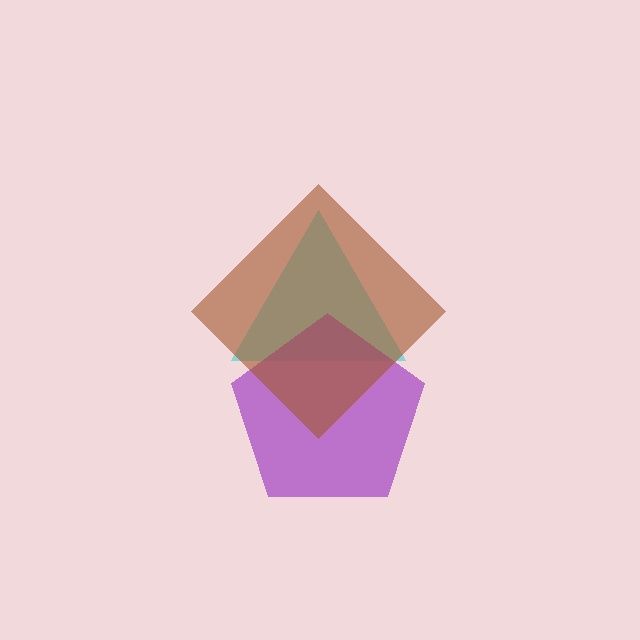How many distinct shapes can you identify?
There are 3 distinct shapes: a cyan triangle, a purple pentagon, a brown diamond.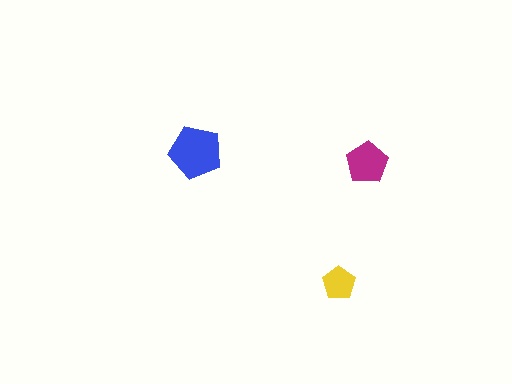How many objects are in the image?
There are 3 objects in the image.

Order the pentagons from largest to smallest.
the blue one, the magenta one, the yellow one.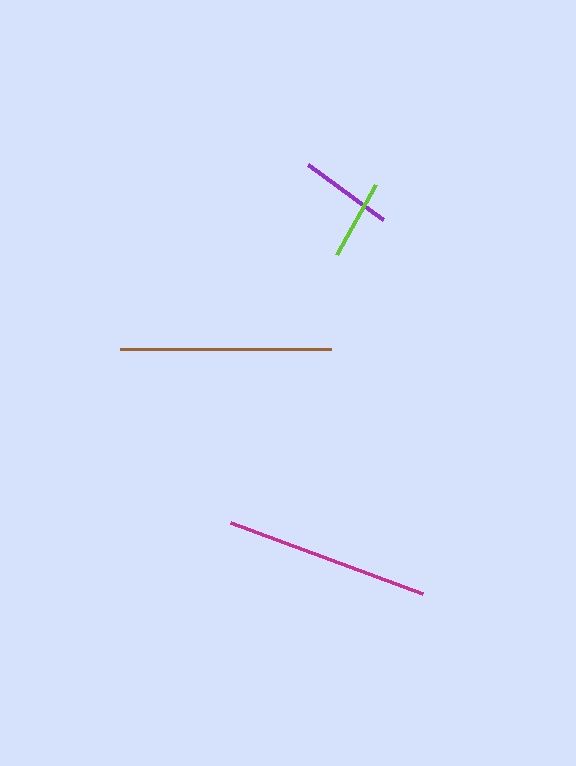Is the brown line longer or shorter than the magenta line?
The brown line is longer than the magenta line.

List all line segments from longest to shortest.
From longest to shortest: brown, magenta, purple, lime.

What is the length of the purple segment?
The purple segment is approximately 92 pixels long.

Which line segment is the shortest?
The lime line is the shortest at approximately 79 pixels.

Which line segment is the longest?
The brown line is the longest at approximately 211 pixels.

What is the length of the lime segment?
The lime segment is approximately 79 pixels long.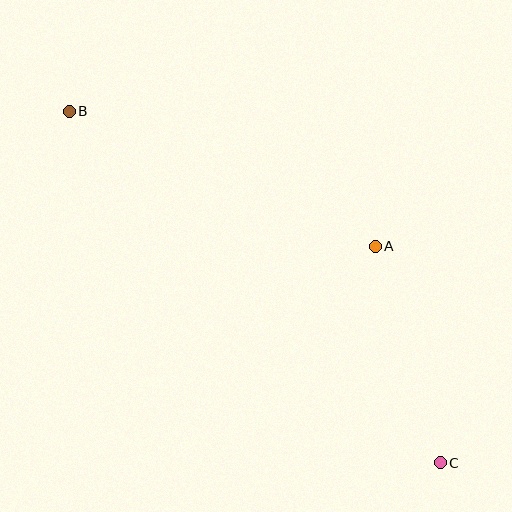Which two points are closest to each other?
Points A and C are closest to each other.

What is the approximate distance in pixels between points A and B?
The distance between A and B is approximately 335 pixels.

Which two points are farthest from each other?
Points B and C are farthest from each other.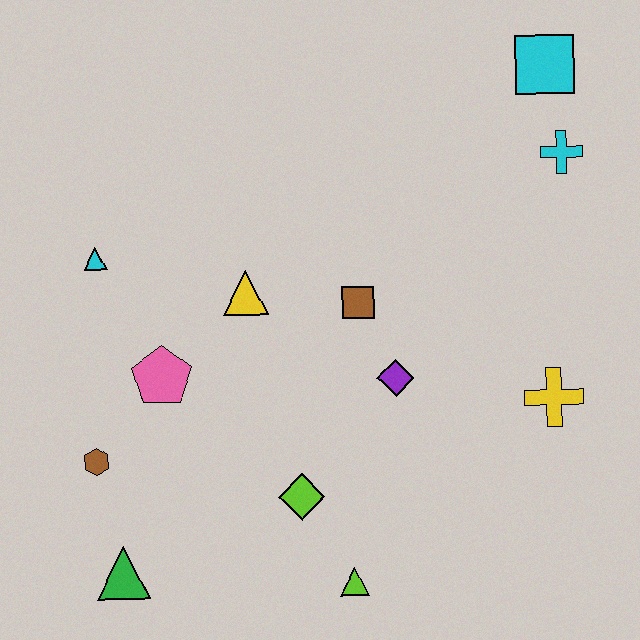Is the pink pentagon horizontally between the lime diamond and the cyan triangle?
Yes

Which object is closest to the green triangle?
The brown hexagon is closest to the green triangle.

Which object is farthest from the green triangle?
The cyan square is farthest from the green triangle.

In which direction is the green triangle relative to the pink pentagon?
The green triangle is below the pink pentagon.